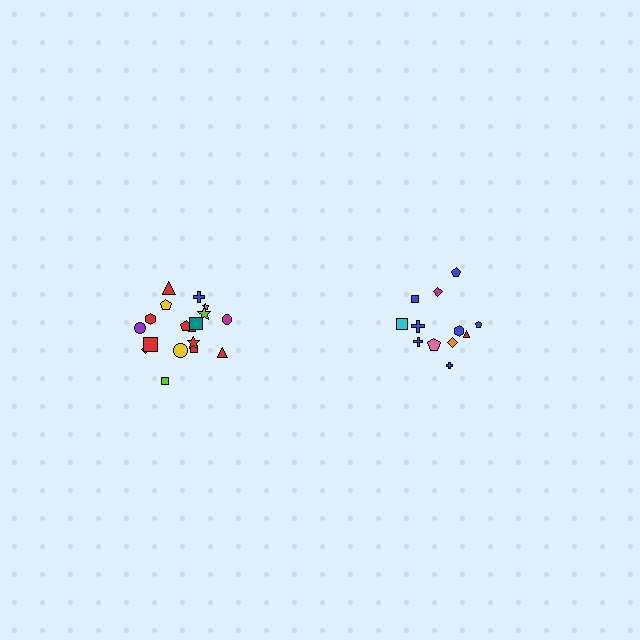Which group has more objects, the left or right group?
The left group.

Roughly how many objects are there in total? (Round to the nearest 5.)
Roughly 30 objects in total.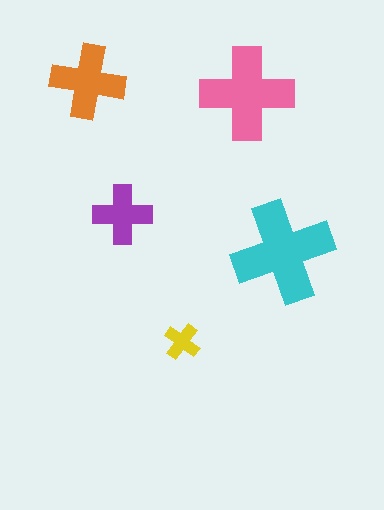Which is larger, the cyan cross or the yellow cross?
The cyan one.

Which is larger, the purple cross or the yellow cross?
The purple one.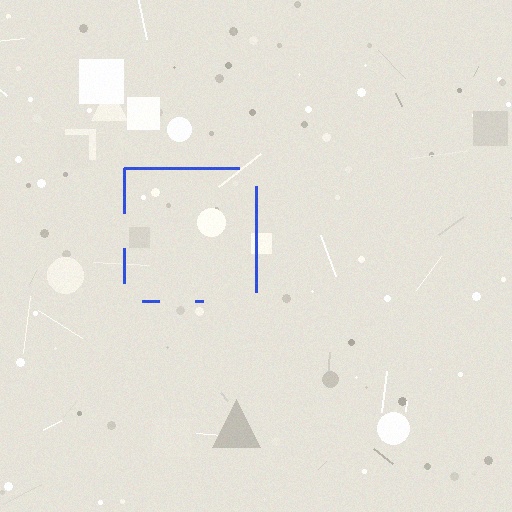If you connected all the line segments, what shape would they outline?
They would outline a square.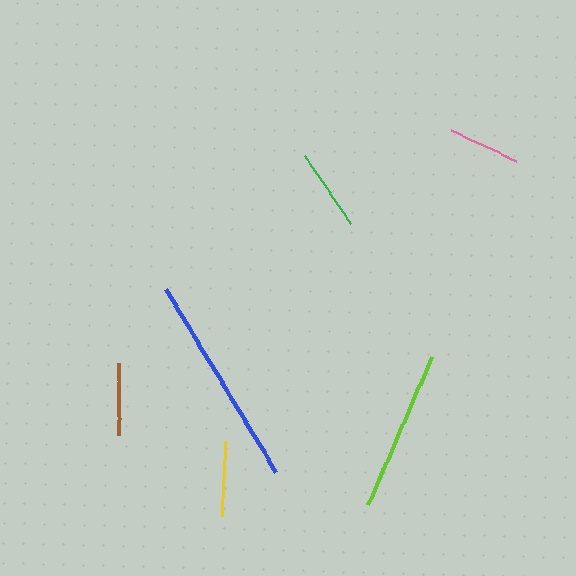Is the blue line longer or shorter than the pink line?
The blue line is longer than the pink line.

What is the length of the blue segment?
The blue segment is approximately 214 pixels long.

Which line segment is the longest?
The blue line is the longest at approximately 214 pixels.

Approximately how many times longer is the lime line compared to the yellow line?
The lime line is approximately 2.2 times the length of the yellow line.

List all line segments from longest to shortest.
From longest to shortest: blue, lime, green, yellow, brown, pink.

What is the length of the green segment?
The green segment is approximately 82 pixels long.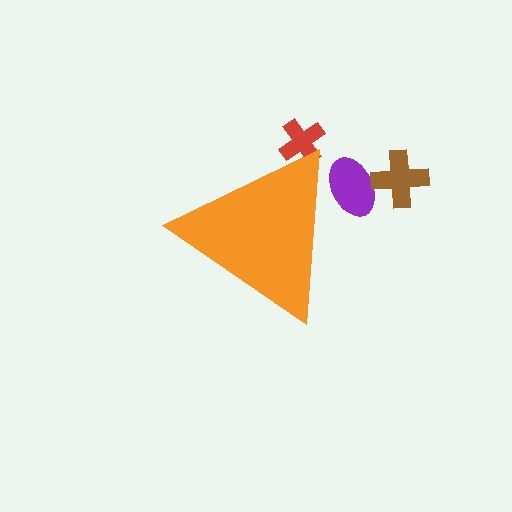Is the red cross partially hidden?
Yes, the red cross is partially hidden behind the orange triangle.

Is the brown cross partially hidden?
No, the brown cross is fully visible.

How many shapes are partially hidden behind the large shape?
2 shapes are partially hidden.